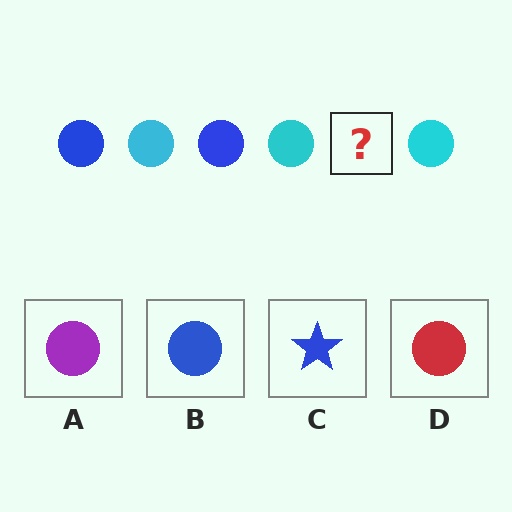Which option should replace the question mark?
Option B.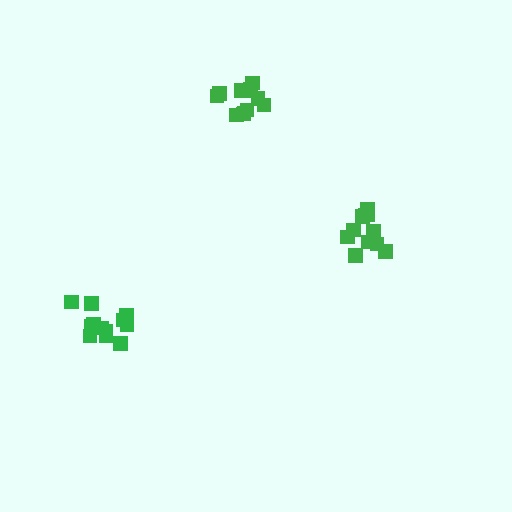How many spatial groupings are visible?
There are 3 spatial groupings.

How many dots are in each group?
Group 1: 13 dots, Group 2: 11 dots, Group 3: 12 dots (36 total).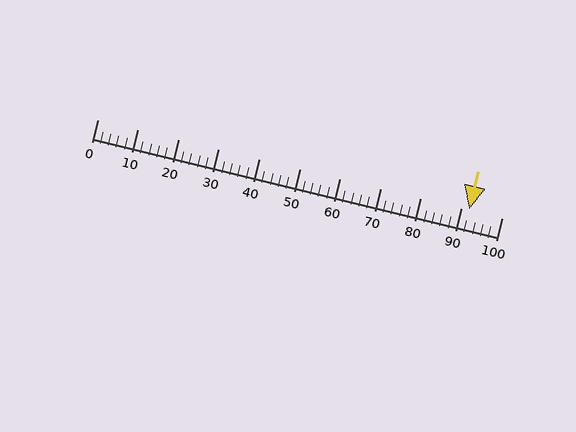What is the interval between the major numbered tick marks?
The major tick marks are spaced 10 units apart.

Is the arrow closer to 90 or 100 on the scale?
The arrow is closer to 90.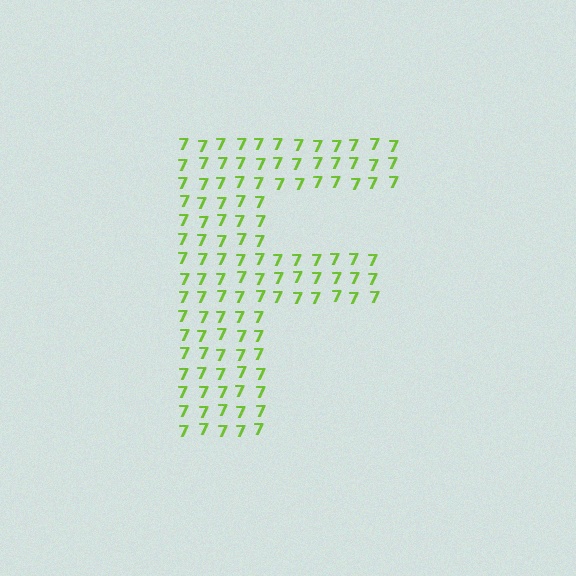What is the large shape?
The large shape is the letter F.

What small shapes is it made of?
It is made of small digit 7's.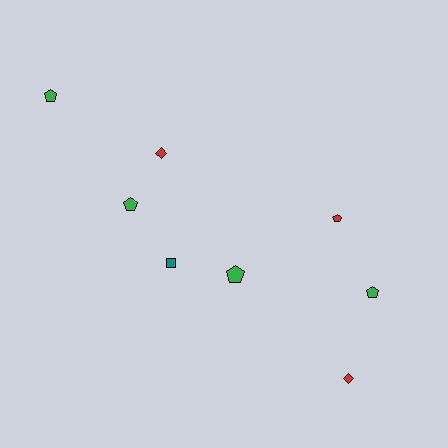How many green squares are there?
There are no green squares.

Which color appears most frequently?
Green, with 4 objects.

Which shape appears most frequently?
Pentagon, with 5 objects.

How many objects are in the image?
There are 8 objects.